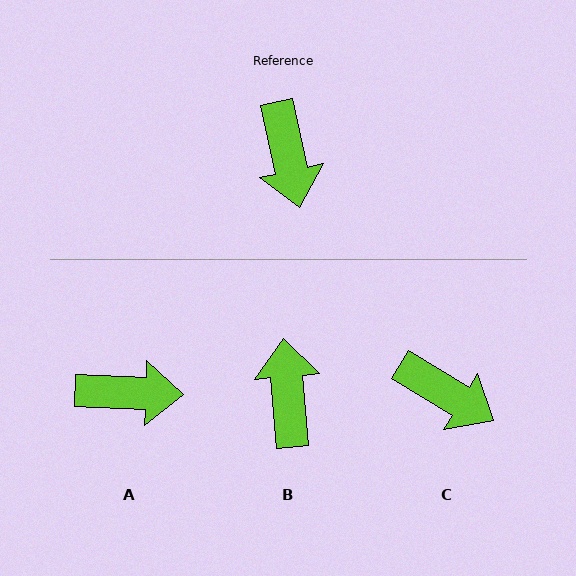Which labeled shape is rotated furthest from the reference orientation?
B, about 173 degrees away.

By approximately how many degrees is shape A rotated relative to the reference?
Approximately 76 degrees counter-clockwise.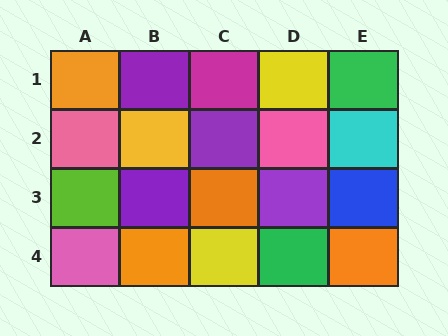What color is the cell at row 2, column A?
Pink.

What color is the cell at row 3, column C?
Orange.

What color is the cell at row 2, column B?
Yellow.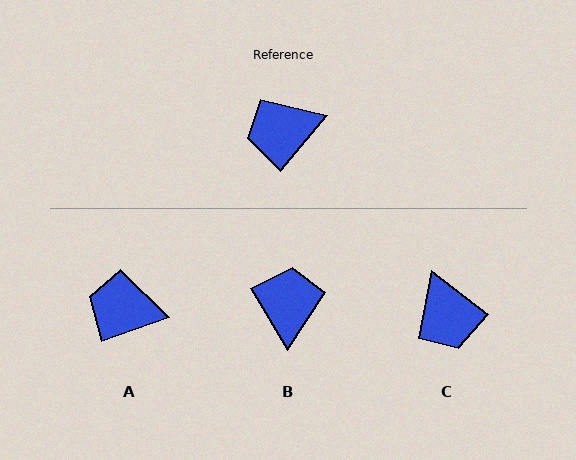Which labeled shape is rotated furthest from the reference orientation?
B, about 110 degrees away.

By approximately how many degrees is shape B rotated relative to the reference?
Approximately 110 degrees clockwise.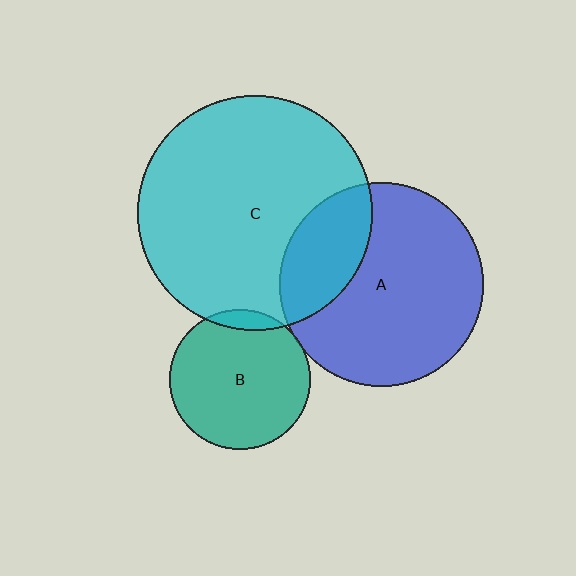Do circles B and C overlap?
Yes.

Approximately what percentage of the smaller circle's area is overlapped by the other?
Approximately 5%.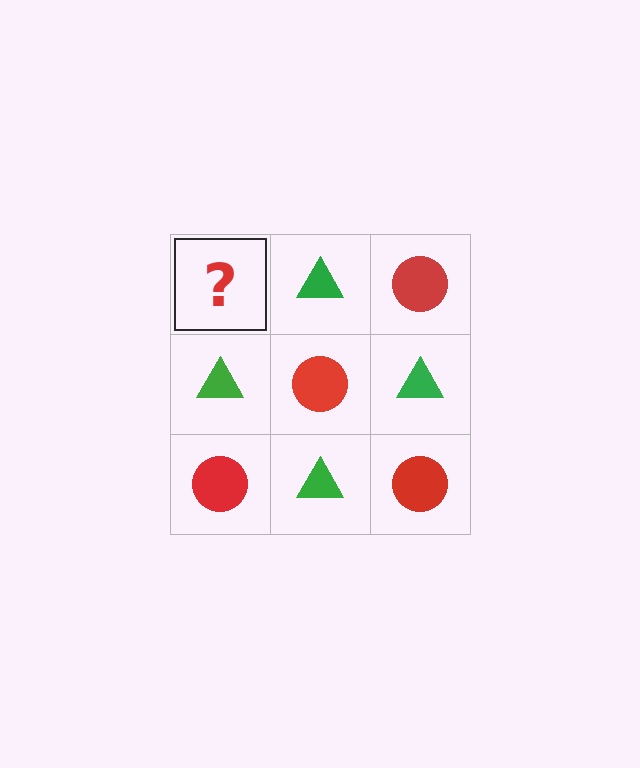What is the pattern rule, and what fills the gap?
The rule is that it alternates red circle and green triangle in a checkerboard pattern. The gap should be filled with a red circle.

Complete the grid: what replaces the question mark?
The question mark should be replaced with a red circle.